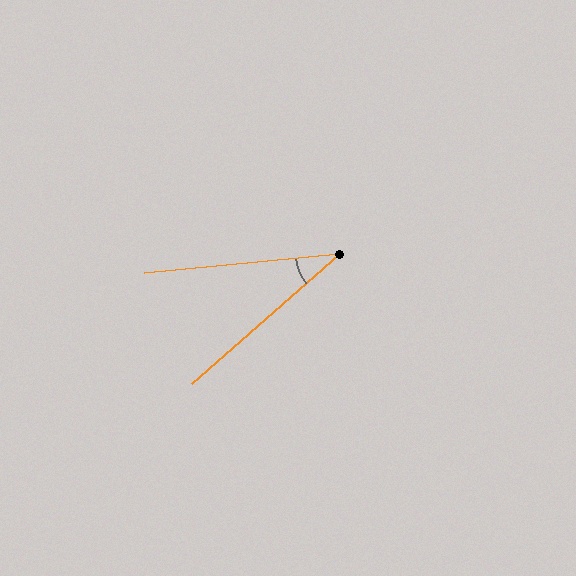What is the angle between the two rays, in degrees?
Approximately 36 degrees.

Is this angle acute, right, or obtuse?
It is acute.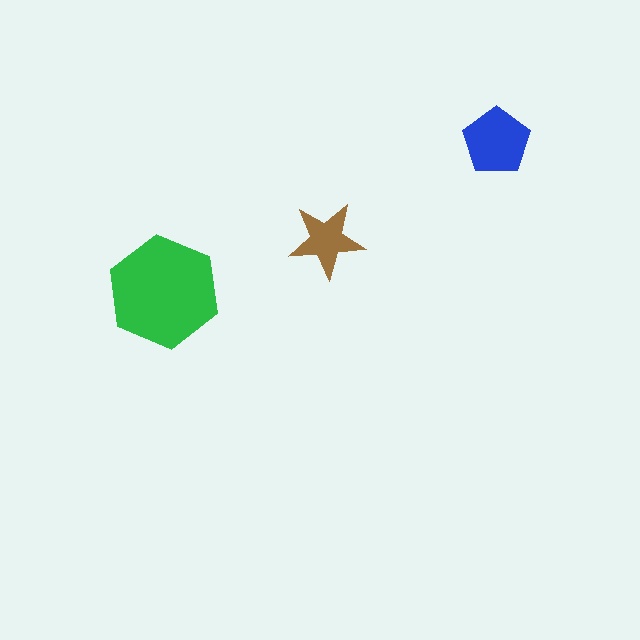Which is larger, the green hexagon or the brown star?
The green hexagon.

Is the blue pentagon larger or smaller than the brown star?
Larger.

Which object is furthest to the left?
The green hexagon is leftmost.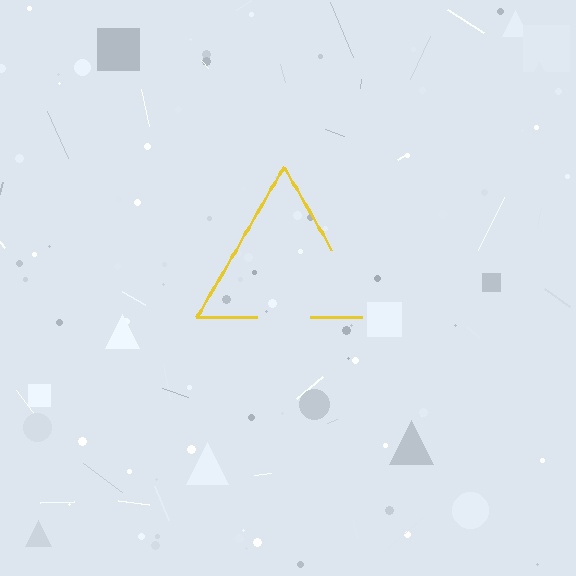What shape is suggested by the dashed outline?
The dashed outline suggests a triangle.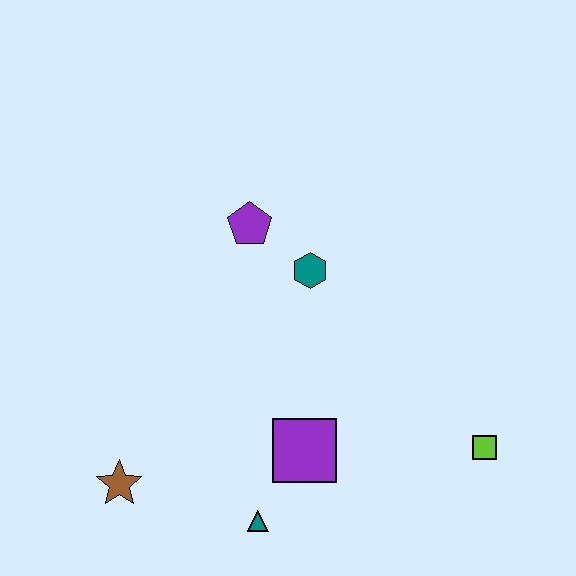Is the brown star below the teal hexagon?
Yes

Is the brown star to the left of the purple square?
Yes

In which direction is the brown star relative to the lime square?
The brown star is to the left of the lime square.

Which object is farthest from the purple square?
The purple pentagon is farthest from the purple square.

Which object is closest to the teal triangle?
The purple square is closest to the teal triangle.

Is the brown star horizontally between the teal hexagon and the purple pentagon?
No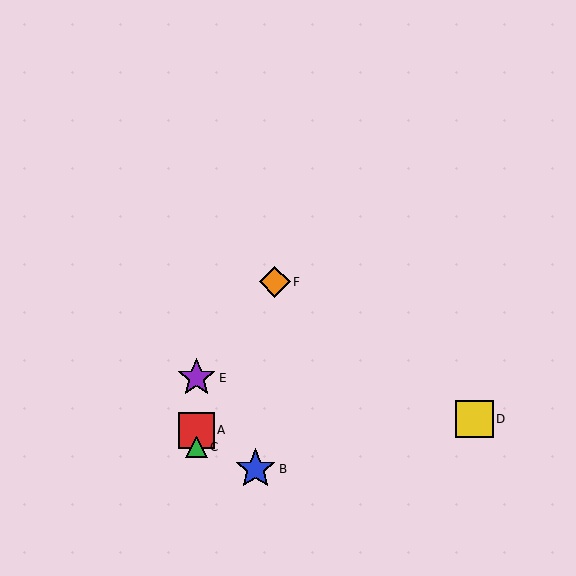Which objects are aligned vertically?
Objects A, C, E are aligned vertically.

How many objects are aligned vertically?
3 objects (A, C, E) are aligned vertically.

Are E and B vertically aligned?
No, E is at x≈197 and B is at x≈256.